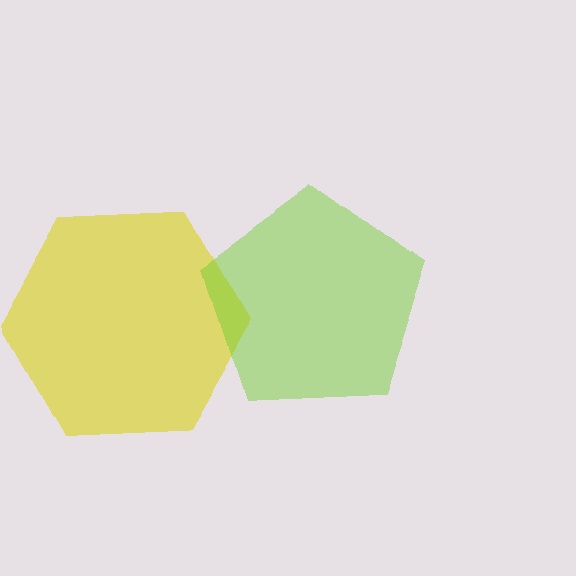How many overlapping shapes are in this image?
There are 2 overlapping shapes in the image.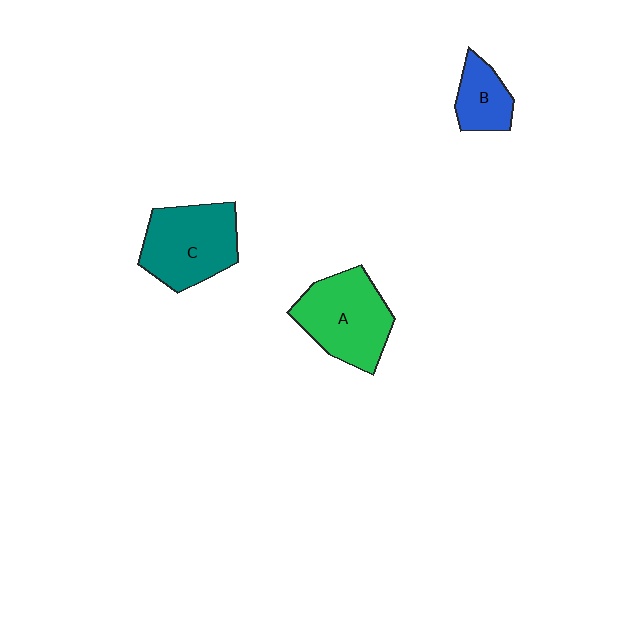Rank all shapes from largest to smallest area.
From largest to smallest: A (green), C (teal), B (blue).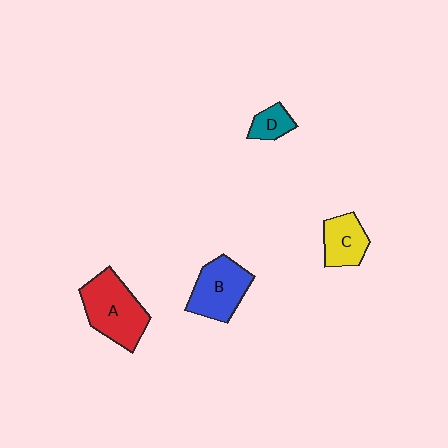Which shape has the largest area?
Shape A (red).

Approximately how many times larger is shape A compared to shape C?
Approximately 1.7 times.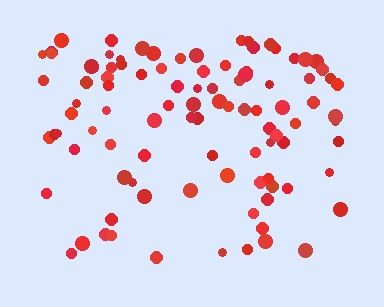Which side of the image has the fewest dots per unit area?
The bottom.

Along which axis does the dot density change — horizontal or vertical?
Vertical.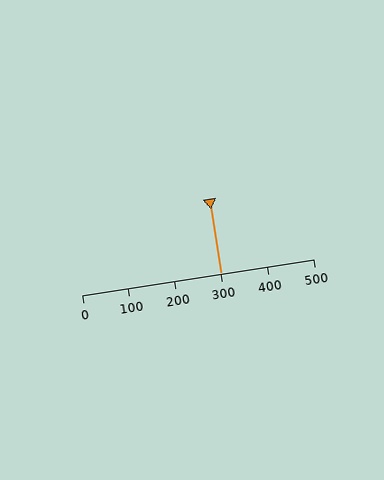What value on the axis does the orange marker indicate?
The marker indicates approximately 300.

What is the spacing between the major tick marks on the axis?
The major ticks are spaced 100 apart.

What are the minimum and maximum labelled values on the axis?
The axis runs from 0 to 500.